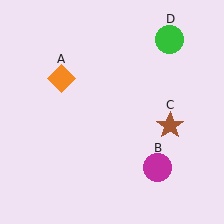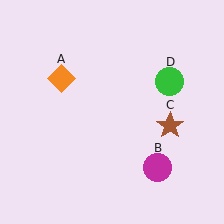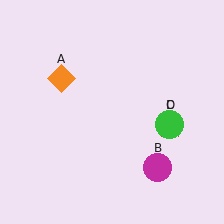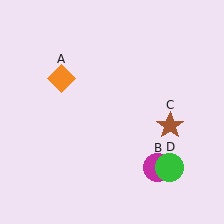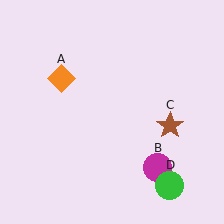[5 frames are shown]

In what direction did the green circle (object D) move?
The green circle (object D) moved down.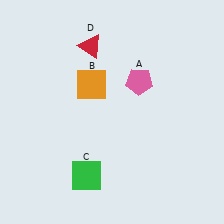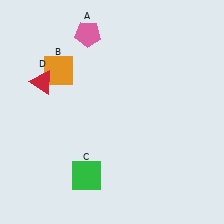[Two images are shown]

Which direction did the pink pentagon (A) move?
The pink pentagon (A) moved left.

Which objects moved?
The objects that moved are: the pink pentagon (A), the orange square (B), the red triangle (D).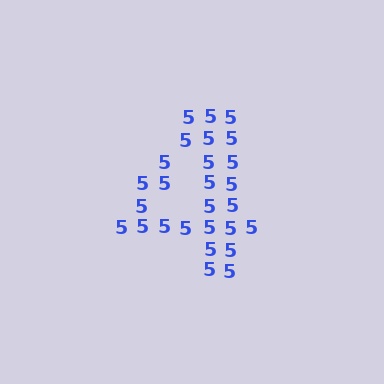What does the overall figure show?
The overall figure shows the digit 4.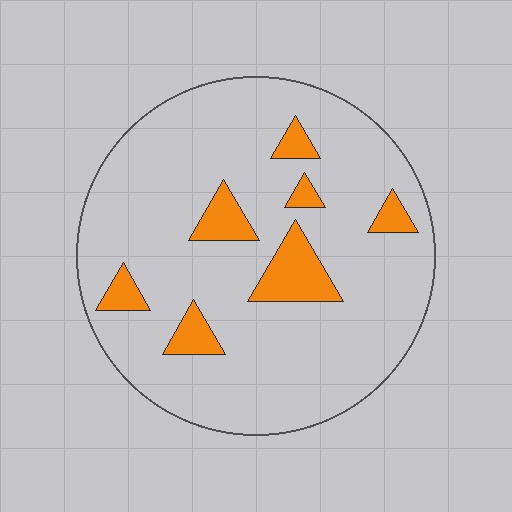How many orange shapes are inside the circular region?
7.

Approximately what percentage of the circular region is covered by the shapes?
Approximately 10%.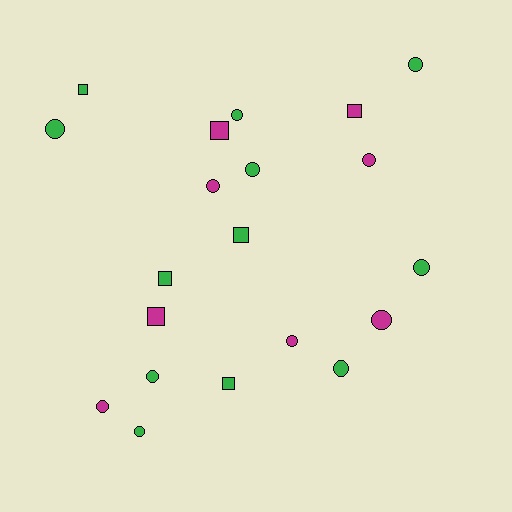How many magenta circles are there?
There are 5 magenta circles.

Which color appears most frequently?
Green, with 12 objects.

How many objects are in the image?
There are 20 objects.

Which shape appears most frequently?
Circle, with 13 objects.